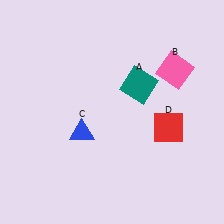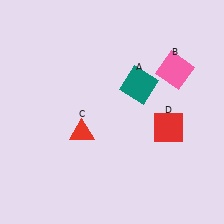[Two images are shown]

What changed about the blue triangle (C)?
In Image 1, C is blue. In Image 2, it changed to red.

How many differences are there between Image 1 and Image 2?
There is 1 difference between the two images.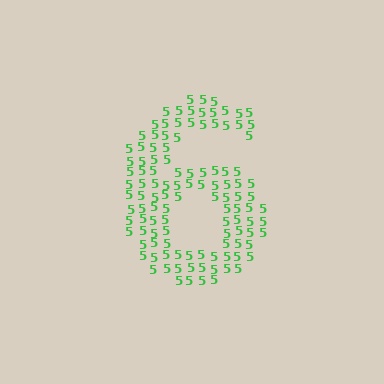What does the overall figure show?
The overall figure shows the digit 6.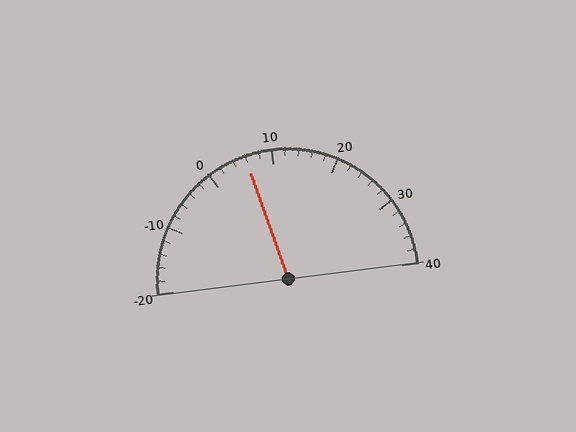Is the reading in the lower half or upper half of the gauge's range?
The reading is in the lower half of the range (-20 to 40).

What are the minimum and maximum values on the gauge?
The gauge ranges from -20 to 40.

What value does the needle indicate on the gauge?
The needle indicates approximately 6.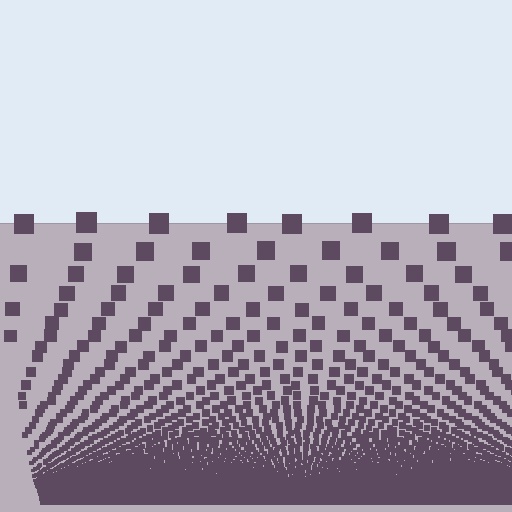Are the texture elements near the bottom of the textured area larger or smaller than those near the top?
Smaller. The gradient is inverted — elements near the bottom are smaller and denser.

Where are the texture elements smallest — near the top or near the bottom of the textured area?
Near the bottom.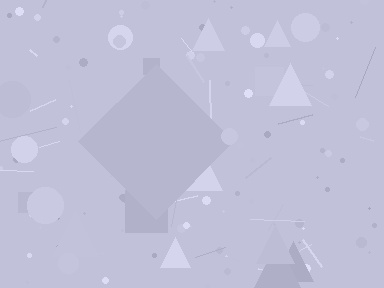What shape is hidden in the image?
A diamond is hidden in the image.